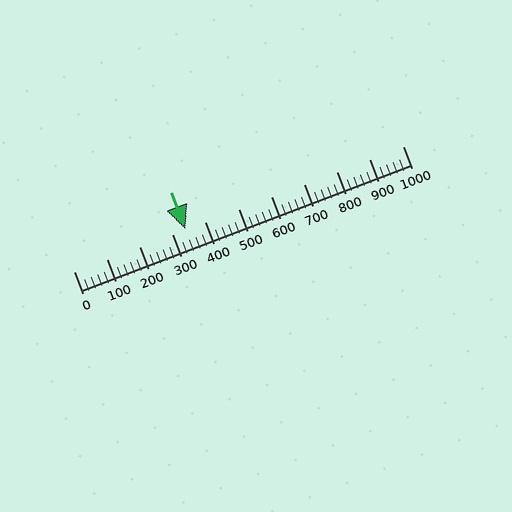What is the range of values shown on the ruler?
The ruler shows values from 0 to 1000.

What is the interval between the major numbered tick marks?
The major tick marks are spaced 100 units apart.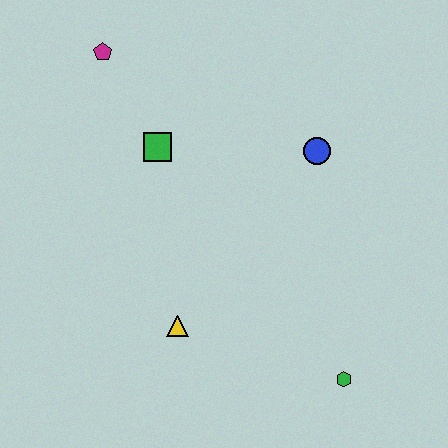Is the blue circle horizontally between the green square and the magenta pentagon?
No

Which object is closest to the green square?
The magenta pentagon is closest to the green square.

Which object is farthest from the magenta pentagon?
The green hexagon is farthest from the magenta pentagon.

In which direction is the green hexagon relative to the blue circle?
The green hexagon is below the blue circle.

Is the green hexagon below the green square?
Yes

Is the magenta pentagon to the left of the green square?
Yes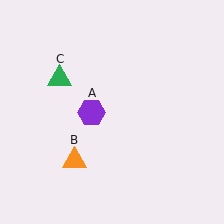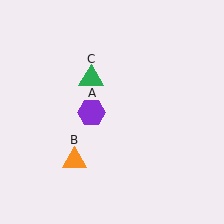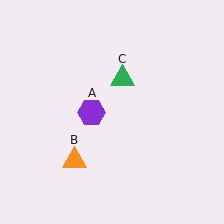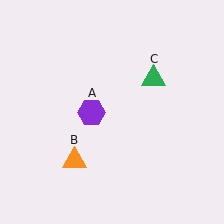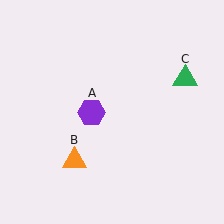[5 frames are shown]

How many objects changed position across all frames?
1 object changed position: green triangle (object C).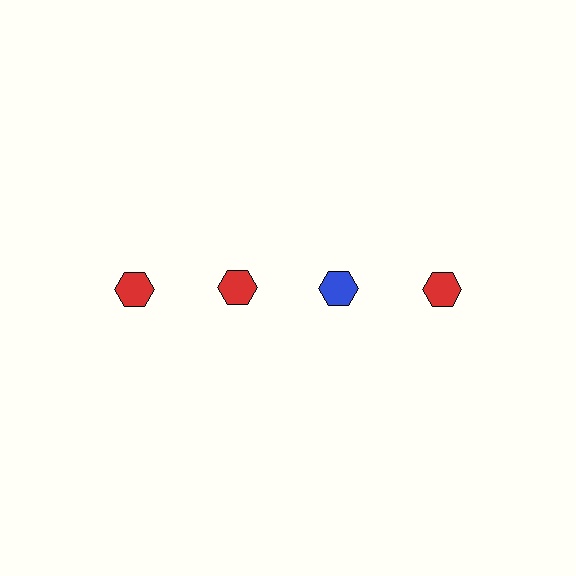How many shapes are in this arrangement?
There are 4 shapes arranged in a grid pattern.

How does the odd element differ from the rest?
It has a different color: blue instead of red.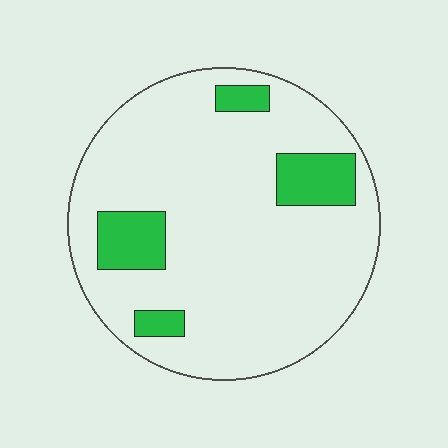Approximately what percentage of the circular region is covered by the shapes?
Approximately 15%.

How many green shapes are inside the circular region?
4.